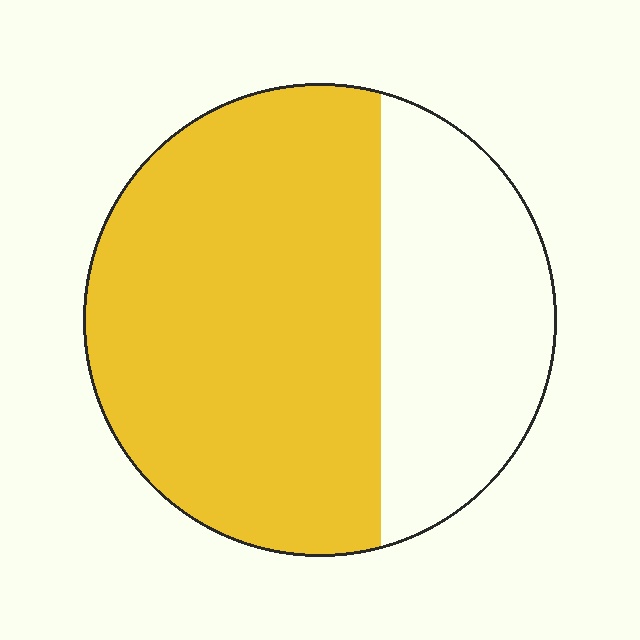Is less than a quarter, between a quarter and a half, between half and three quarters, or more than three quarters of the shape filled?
Between half and three quarters.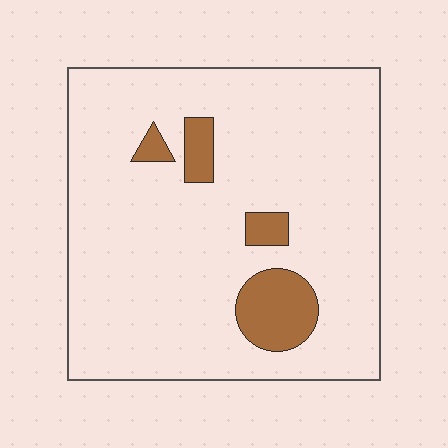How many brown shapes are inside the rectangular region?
4.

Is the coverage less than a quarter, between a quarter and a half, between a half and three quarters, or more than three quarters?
Less than a quarter.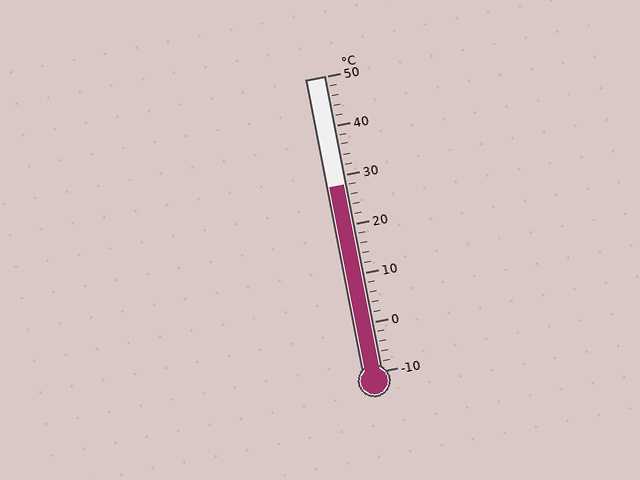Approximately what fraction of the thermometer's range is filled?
The thermometer is filled to approximately 65% of its range.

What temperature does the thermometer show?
The thermometer shows approximately 28°C.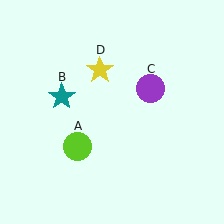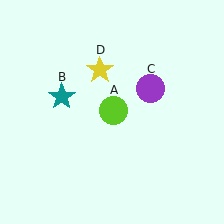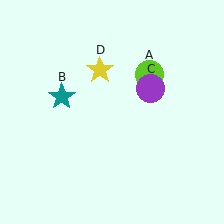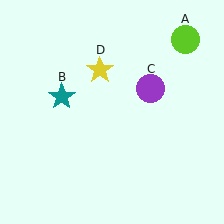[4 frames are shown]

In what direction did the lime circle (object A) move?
The lime circle (object A) moved up and to the right.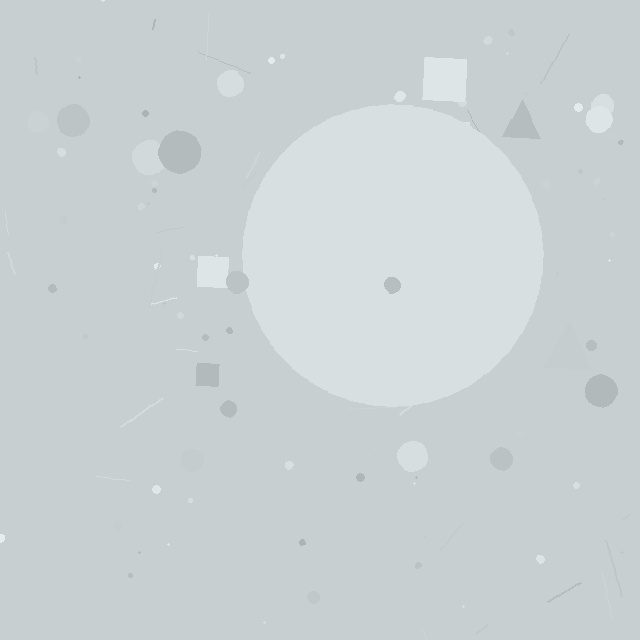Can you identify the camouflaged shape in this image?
The camouflaged shape is a circle.